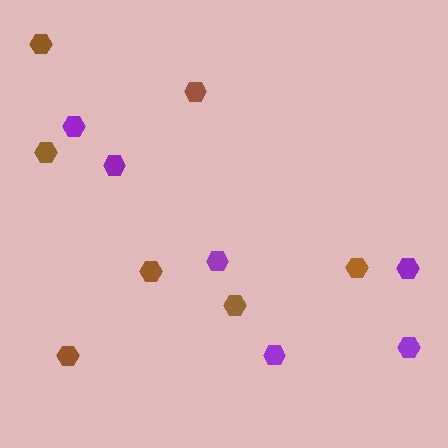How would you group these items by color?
There are 2 groups: one group of brown hexagons (7) and one group of purple hexagons (6).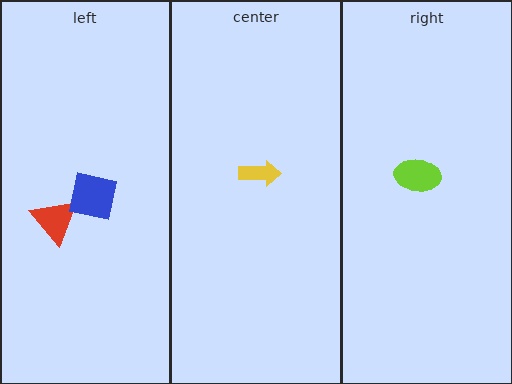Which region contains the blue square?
The left region.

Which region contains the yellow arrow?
The center region.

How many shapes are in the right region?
1.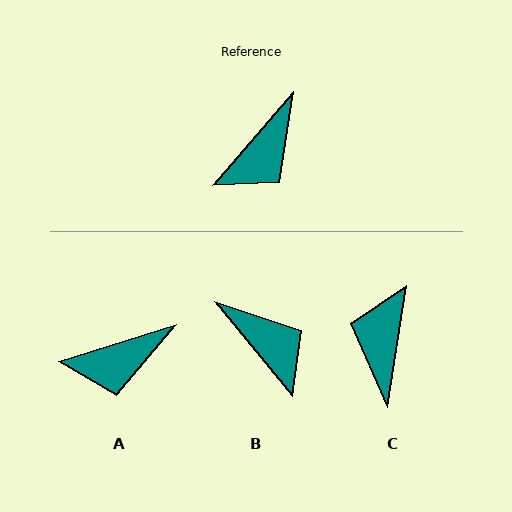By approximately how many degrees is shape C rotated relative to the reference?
Approximately 149 degrees clockwise.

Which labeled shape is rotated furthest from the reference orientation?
C, about 149 degrees away.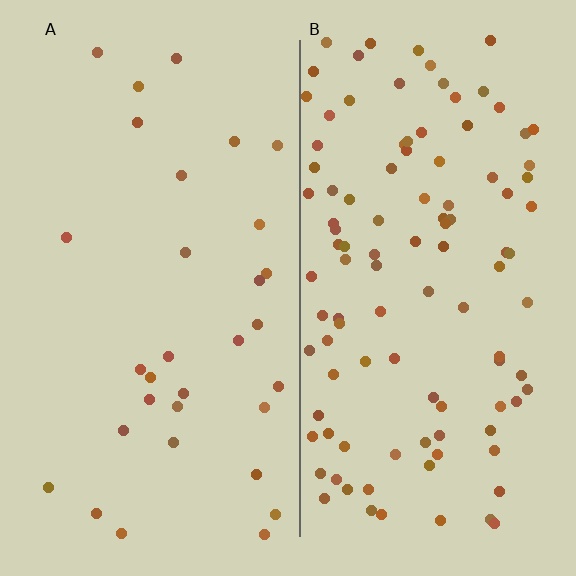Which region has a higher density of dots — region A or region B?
B (the right).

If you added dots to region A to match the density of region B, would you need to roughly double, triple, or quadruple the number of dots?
Approximately triple.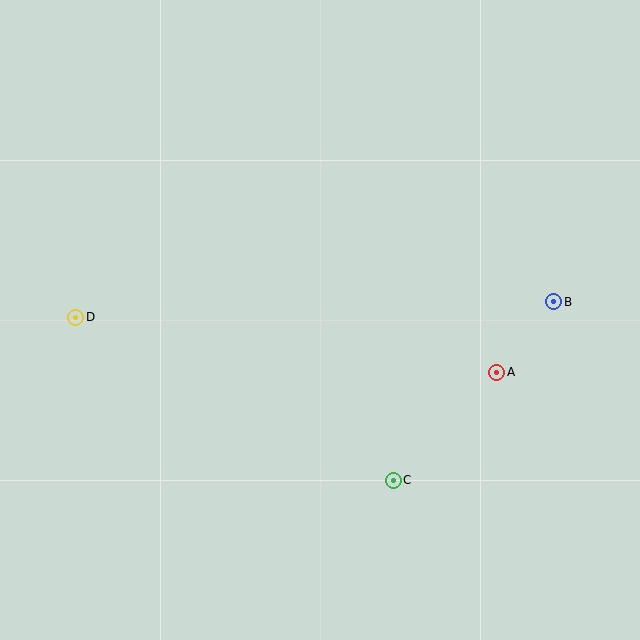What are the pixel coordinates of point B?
Point B is at (554, 302).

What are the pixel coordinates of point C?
Point C is at (393, 480).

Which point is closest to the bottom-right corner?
Point C is closest to the bottom-right corner.